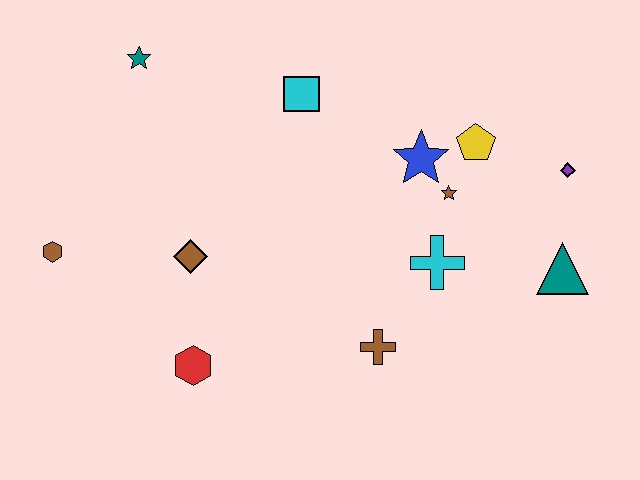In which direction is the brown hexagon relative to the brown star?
The brown hexagon is to the left of the brown star.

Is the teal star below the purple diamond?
No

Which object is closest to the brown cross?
The cyan cross is closest to the brown cross.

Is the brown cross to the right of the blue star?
No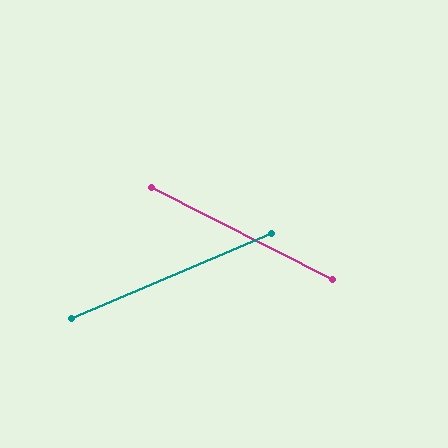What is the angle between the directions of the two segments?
Approximately 50 degrees.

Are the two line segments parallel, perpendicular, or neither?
Neither parallel nor perpendicular — they differ by about 50°.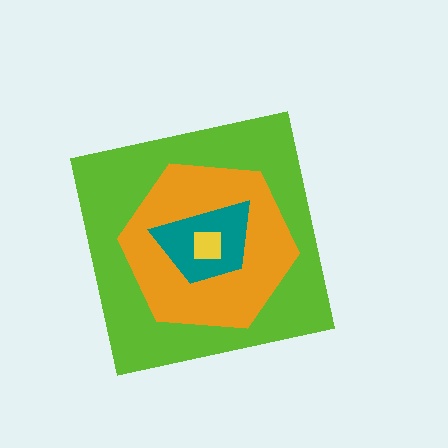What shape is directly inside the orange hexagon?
The teal trapezoid.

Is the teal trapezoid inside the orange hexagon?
Yes.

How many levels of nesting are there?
4.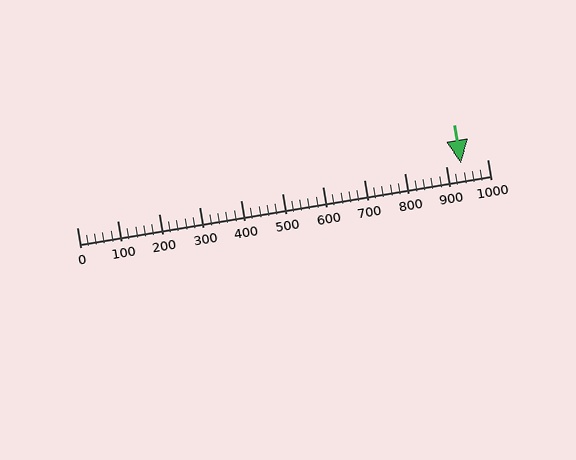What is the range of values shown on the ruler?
The ruler shows values from 0 to 1000.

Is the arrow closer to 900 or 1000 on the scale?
The arrow is closer to 900.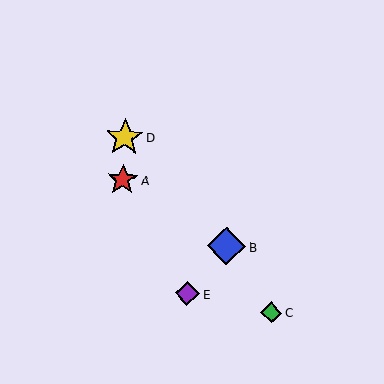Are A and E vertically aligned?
No, A is at x≈123 and E is at x≈187.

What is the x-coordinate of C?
Object C is at x≈271.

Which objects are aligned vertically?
Objects A, D are aligned vertically.